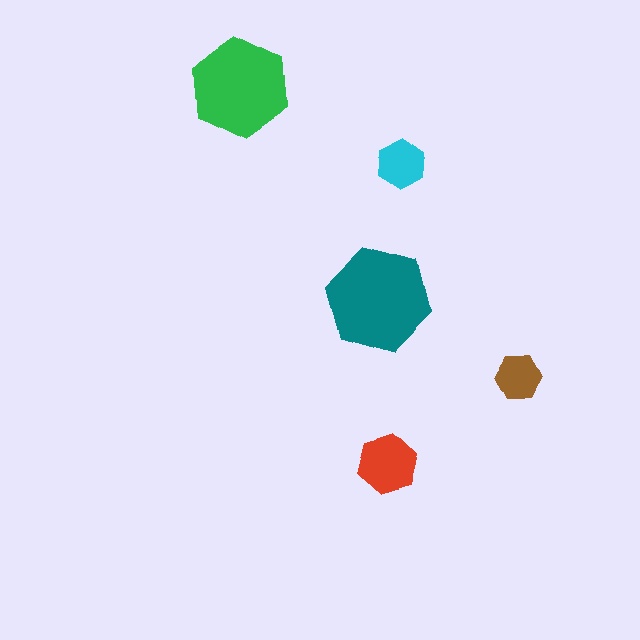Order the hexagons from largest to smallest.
the teal one, the green one, the red one, the cyan one, the brown one.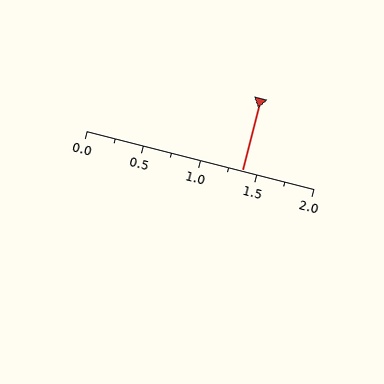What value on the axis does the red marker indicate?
The marker indicates approximately 1.38.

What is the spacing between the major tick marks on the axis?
The major ticks are spaced 0.5 apart.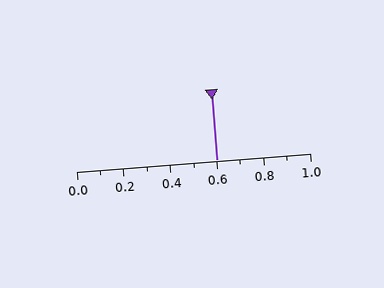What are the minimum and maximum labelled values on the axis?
The axis runs from 0.0 to 1.0.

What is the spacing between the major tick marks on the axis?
The major ticks are spaced 0.2 apart.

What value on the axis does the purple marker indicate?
The marker indicates approximately 0.6.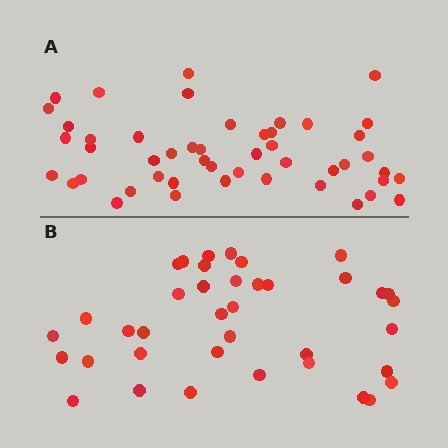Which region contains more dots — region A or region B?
Region A (the top region) has more dots.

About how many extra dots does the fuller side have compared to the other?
Region A has roughly 10 or so more dots than region B.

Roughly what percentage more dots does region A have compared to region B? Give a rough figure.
About 25% more.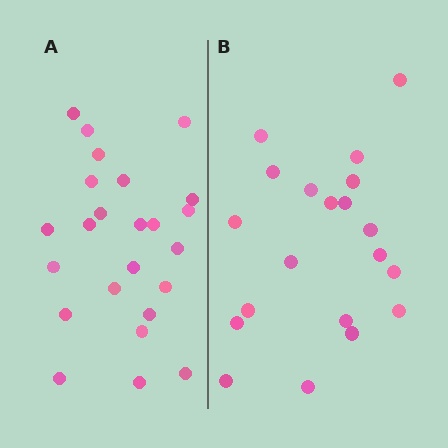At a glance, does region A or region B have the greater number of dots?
Region A (the left region) has more dots.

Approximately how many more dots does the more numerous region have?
Region A has about 4 more dots than region B.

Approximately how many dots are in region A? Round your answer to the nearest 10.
About 20 dots. (The exact count is 24, which rounds to 20.)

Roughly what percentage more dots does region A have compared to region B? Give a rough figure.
About 20% more.